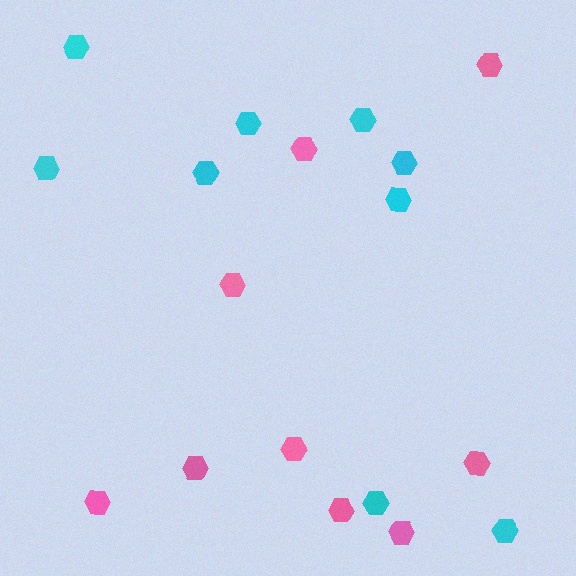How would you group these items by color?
There are 2 groups: one group of pink hexagons (9) and one group of cyan hexagons (9).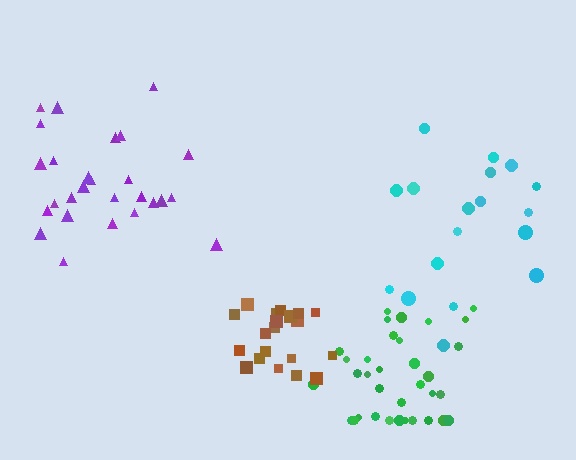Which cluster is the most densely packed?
Brown.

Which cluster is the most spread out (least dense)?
Cyan.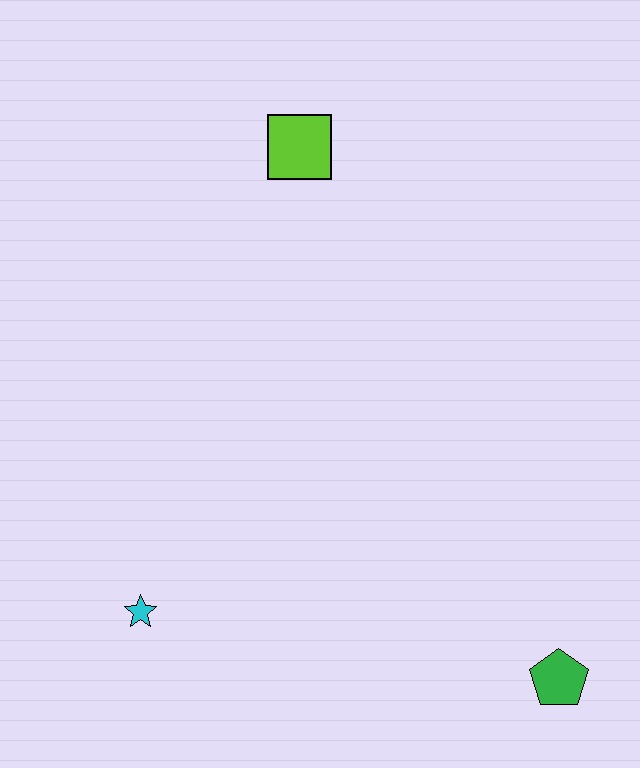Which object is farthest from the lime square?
The green pentagon is farthest from the lime square.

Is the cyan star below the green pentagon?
No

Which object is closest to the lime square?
The cyan star is closest to the lime square.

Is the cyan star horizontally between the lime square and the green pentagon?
No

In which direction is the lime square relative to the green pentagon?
The lime square is above the green pentagon.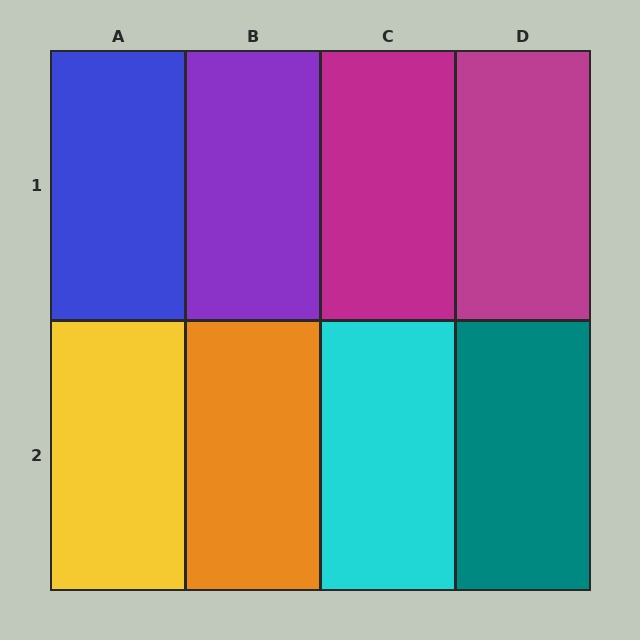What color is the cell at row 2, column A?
Yellow.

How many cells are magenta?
2 cells are magenta.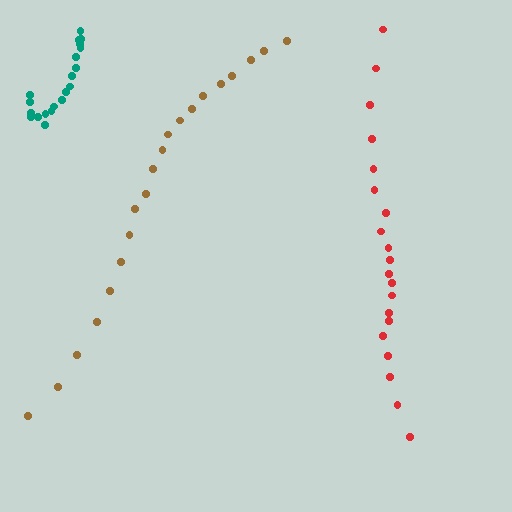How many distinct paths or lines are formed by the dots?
There are 3 distinct paths.